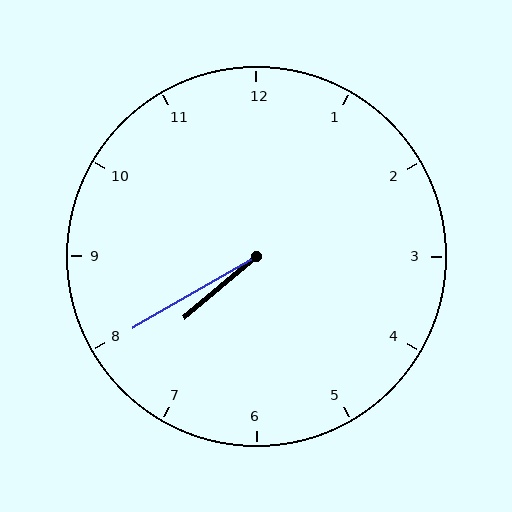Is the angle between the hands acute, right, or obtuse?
It is acute.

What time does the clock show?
7:40.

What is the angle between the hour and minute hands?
Approximately 10 degrees.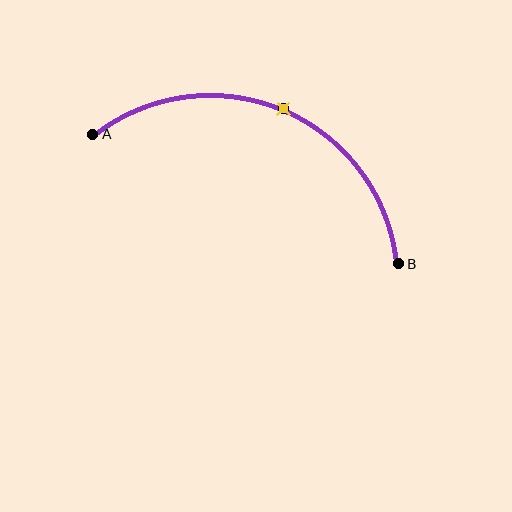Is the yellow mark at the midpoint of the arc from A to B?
Yes. The yellow mark lies on the arc at equal arc-length from both A and B — it is the arc midpoint.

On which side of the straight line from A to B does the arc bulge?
The arc bulges above the straight line connecting A and B.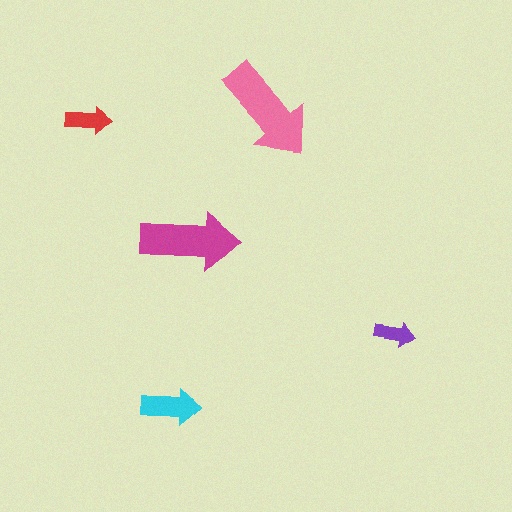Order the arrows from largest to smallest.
the pink one, the magenta one, the cyan one, the red one, the purple one.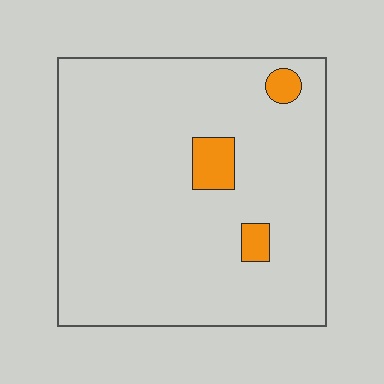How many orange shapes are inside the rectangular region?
3.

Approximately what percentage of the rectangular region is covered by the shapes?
Approximately 5%.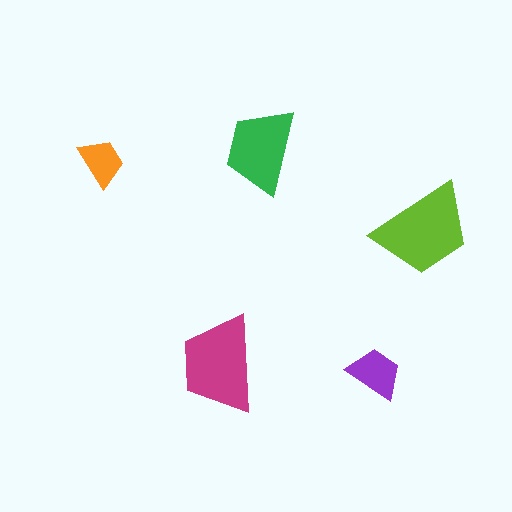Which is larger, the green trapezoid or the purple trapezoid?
The green one.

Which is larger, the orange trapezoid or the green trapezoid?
The green one.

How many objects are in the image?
There are 5 objects in the image.